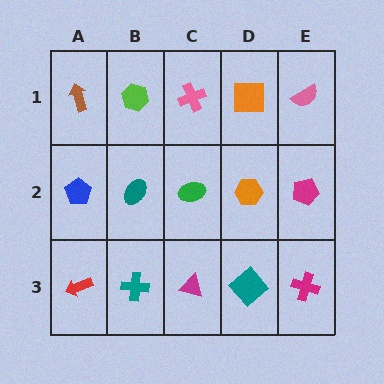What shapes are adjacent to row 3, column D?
An orange hexagon (row 2, column D), a magenta triangle (row 3, column C), a magenta cross (row 3, column E).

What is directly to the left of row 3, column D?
A magenta triangle.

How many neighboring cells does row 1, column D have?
3.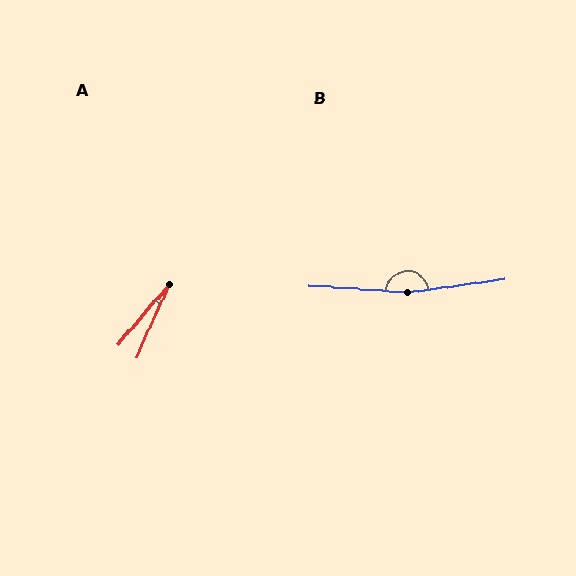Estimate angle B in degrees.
Approximately 169 degrees.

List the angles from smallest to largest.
A (16°), B (169°).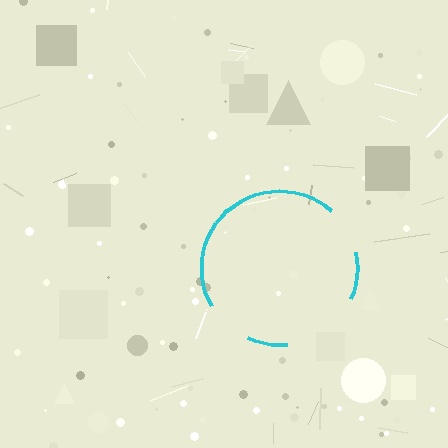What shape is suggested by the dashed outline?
The dashed outline suggests a circle.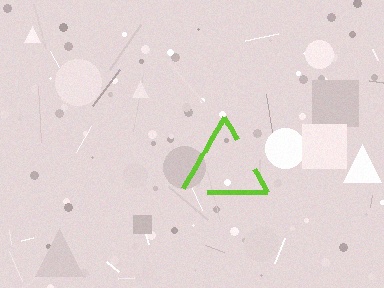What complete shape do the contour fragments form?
The contour fragments form a triangle.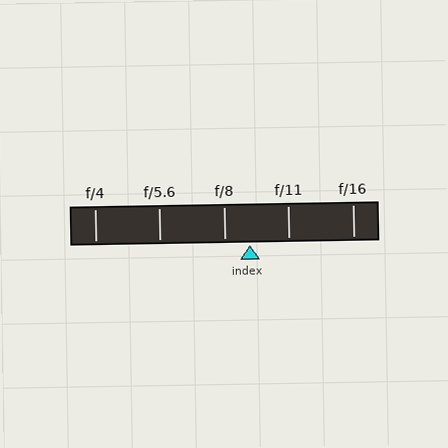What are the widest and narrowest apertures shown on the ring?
The widest aperture shown is f/4 and the narrowest is f/16.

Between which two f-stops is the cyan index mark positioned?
The index mark is between f/8 and f/11.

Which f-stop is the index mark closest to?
The index mark is closest to f/8.